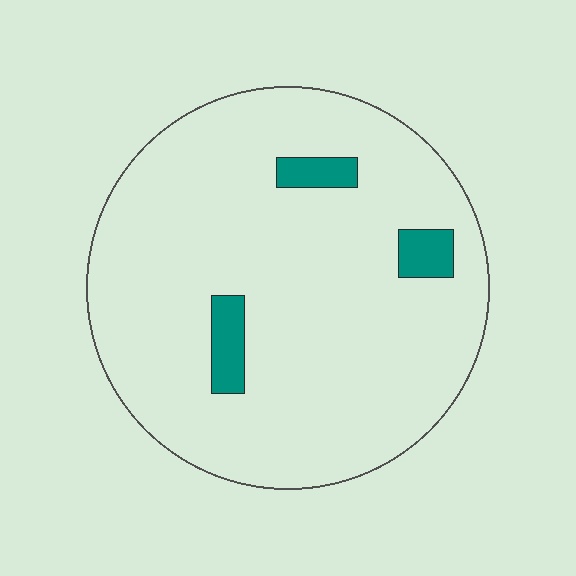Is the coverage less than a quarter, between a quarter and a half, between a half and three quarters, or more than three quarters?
Less than a quarter.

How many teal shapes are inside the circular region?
3.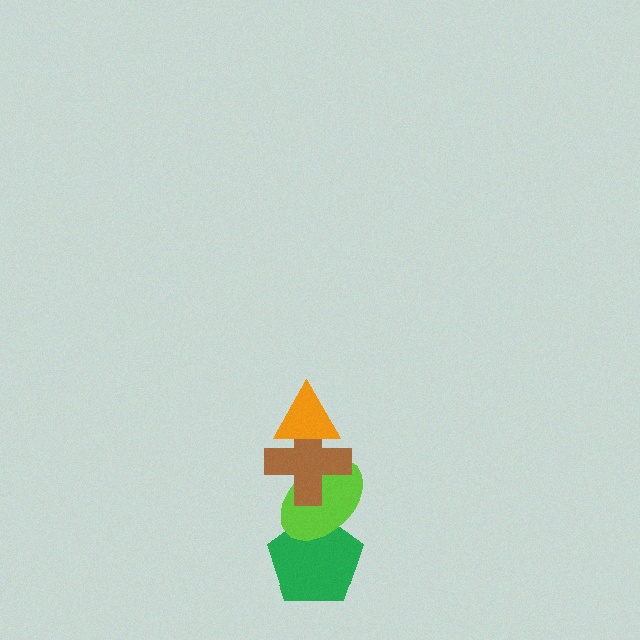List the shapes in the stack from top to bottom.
From top to bottom: the orange triangle, the brown cross, the lime ellipse, the green pentagon.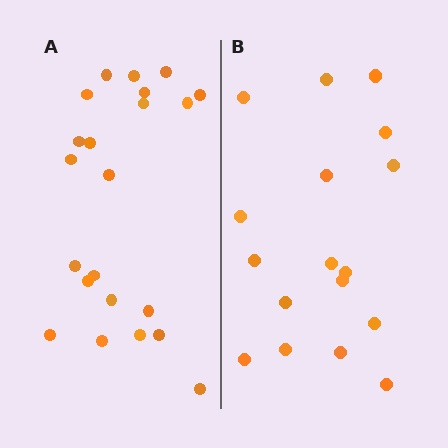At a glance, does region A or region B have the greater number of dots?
Region A (the left region) has more dots.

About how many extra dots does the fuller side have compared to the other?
Region A has about 5 more dots than region B.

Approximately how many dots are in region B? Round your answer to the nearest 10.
About 20 dots. (The exact count is 17, which rounds to 20.)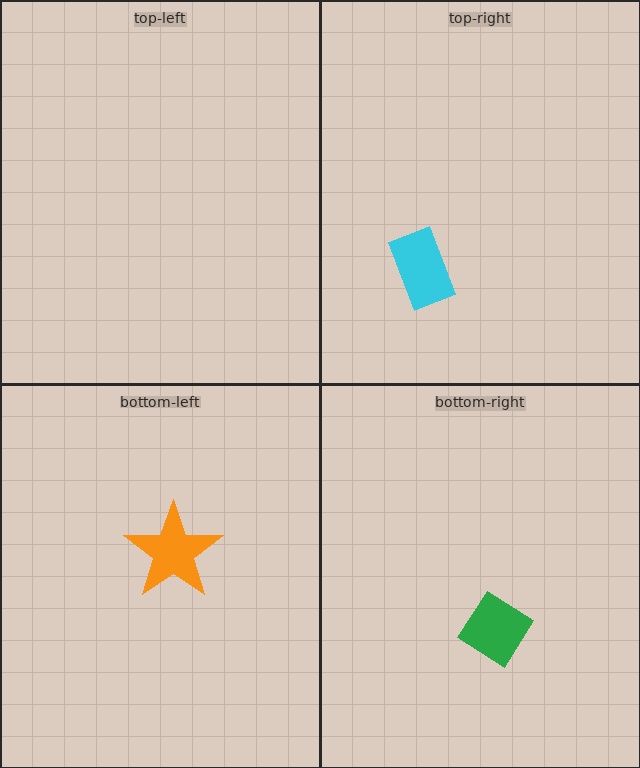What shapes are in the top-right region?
The cyan rectangle.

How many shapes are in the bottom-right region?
1.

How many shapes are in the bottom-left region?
1.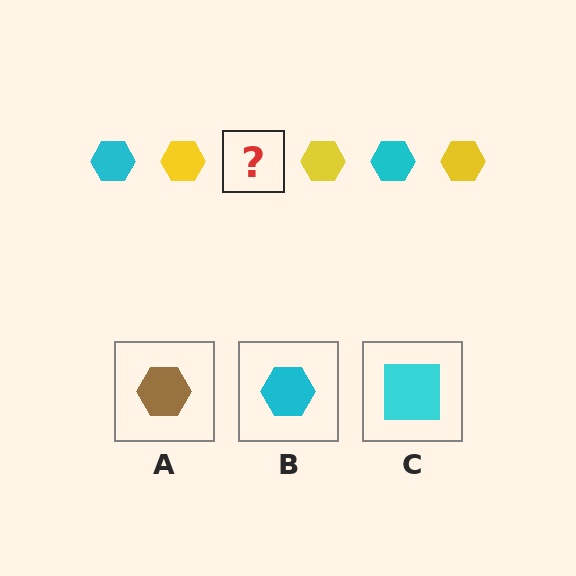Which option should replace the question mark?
Option B.